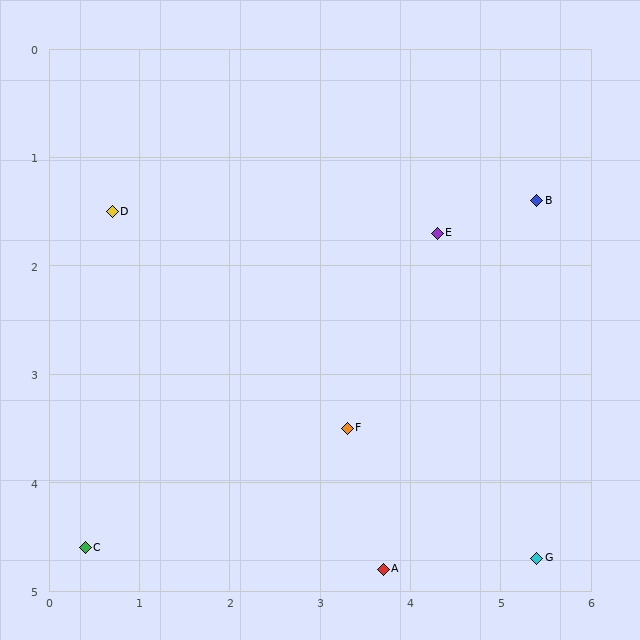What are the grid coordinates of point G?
Point G is at approximately (5.4, 4.7).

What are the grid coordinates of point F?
Point F is at approximately (3.3, 3.5).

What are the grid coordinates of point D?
Point D is at approximately (0.7, 1.5).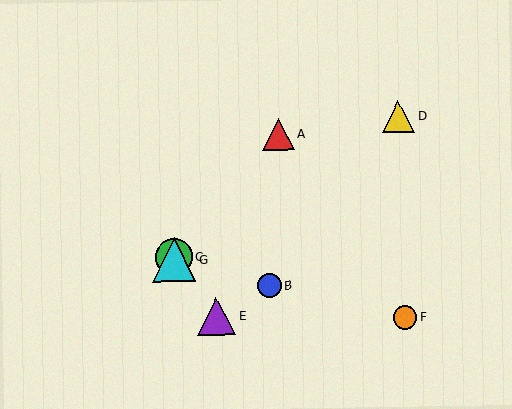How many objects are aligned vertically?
2 objects (C, G) are aligned vertically.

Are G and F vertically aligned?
No, G is at x≈174 and F is at x≈405.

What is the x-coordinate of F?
Object F is at x≈405.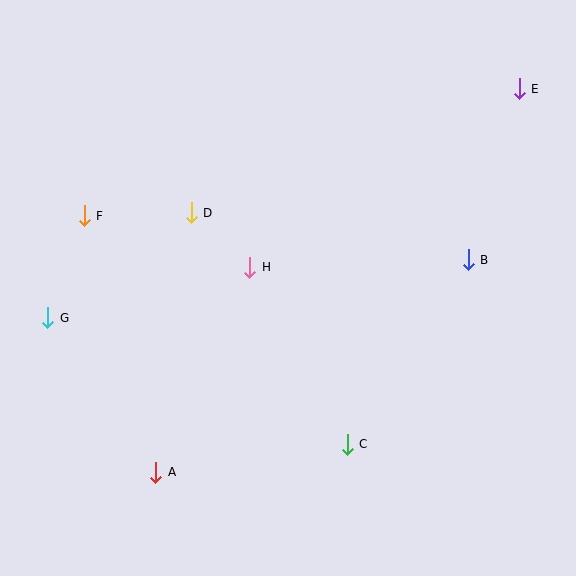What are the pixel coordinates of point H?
Point H is at (249, 267).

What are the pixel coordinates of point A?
Point A is at (156, 472).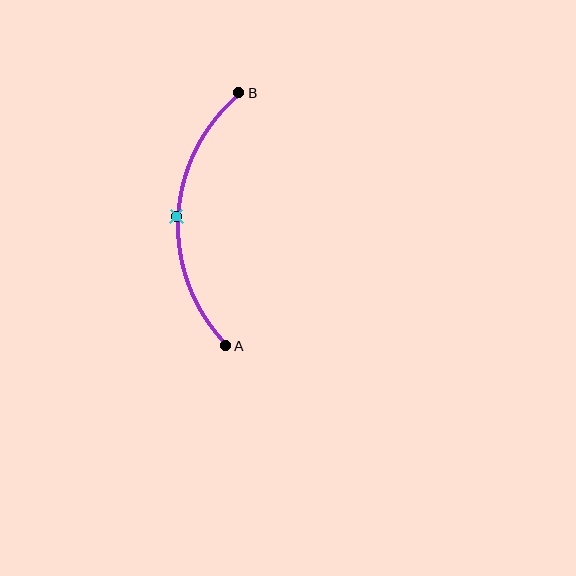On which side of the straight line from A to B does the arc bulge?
The arc bulges to the left of the straight line connecting A and B.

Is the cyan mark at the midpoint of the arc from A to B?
Yes. The cyan mark lies on the arc at equal arc-length from both A and B — it is the arc midpoint.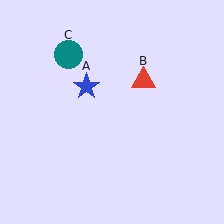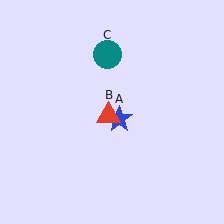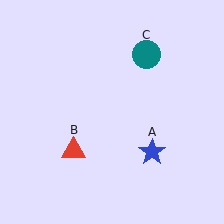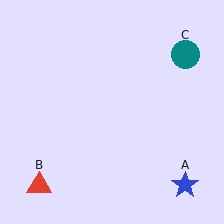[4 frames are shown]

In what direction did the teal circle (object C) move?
The teal circle (object C) moved right.